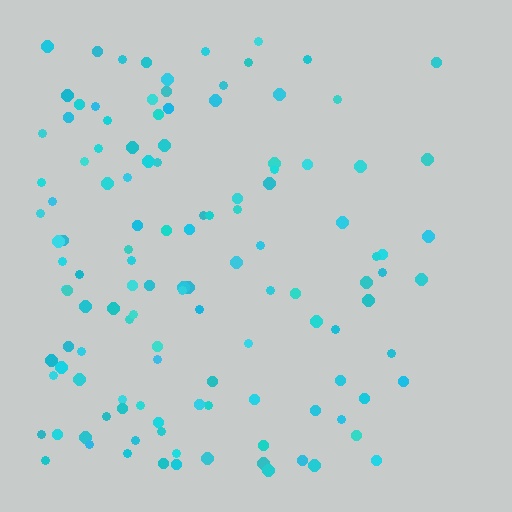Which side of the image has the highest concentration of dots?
The left.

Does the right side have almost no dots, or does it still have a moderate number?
Still a moderate number, just noticeably fewer than the left.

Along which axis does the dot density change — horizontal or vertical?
Horizontal.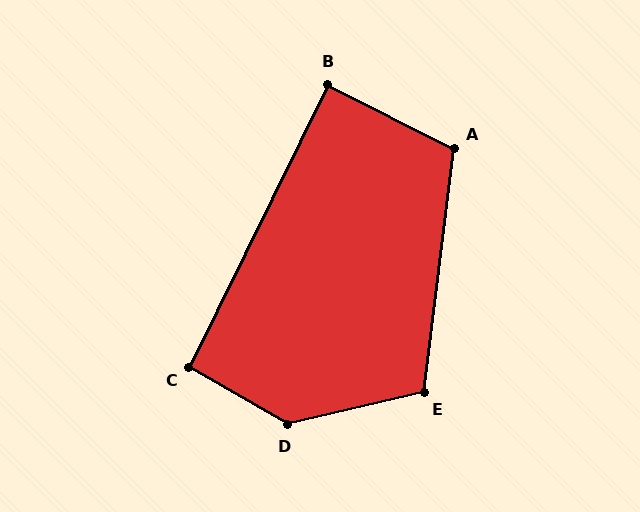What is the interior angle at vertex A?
Approximately 110 degrees (obtuse).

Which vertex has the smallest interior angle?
B, at approximately 89 degrees.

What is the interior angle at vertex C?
Approximately 94 degrees (approximately right).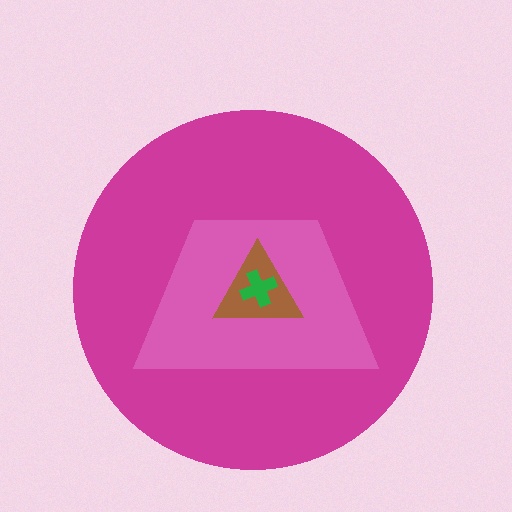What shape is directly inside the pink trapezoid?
The brown triangle.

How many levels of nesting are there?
4.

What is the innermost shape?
The green cross.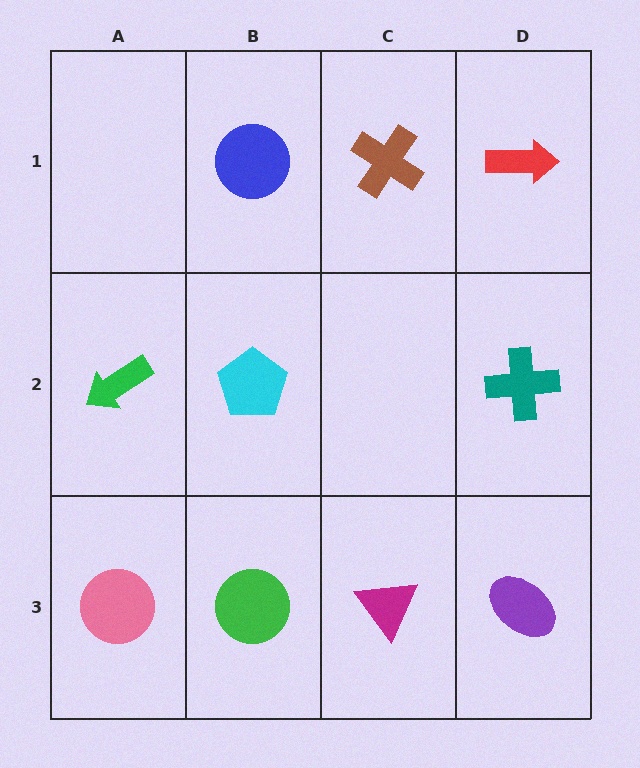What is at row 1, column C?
A brown cross.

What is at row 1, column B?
A blue circle.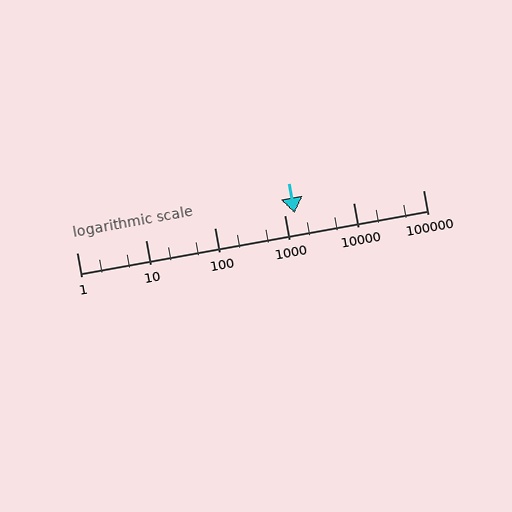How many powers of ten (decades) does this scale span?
The scale spans 5 decades, from 1 to 100000.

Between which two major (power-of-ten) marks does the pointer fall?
The pointer is between 1000 and 10000.